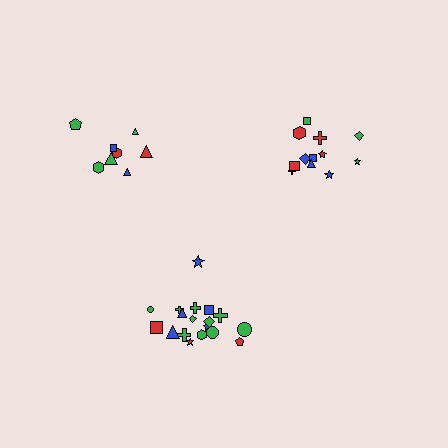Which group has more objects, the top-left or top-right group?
The top-right group.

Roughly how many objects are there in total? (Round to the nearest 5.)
Roughly 40 objects in total.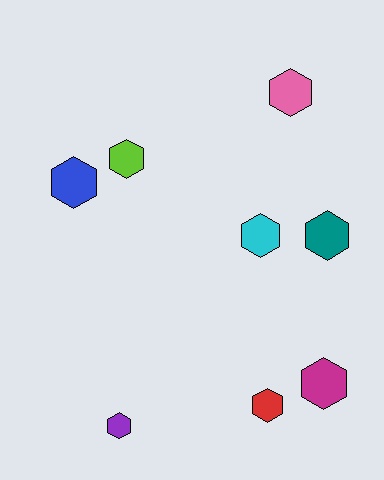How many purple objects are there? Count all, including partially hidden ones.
There is 1 purple object.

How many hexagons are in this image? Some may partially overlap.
There are 8 hexagons.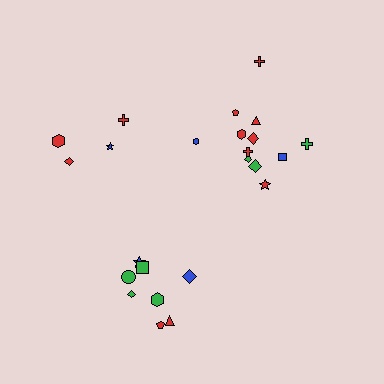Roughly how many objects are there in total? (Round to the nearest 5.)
Roughly 25 objects in total.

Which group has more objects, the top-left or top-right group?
The top-right group.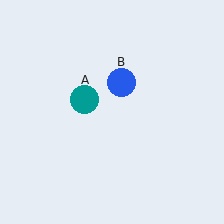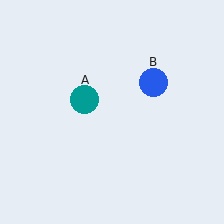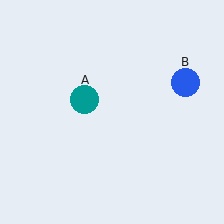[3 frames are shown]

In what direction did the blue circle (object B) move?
The blue circle (object B) moved right.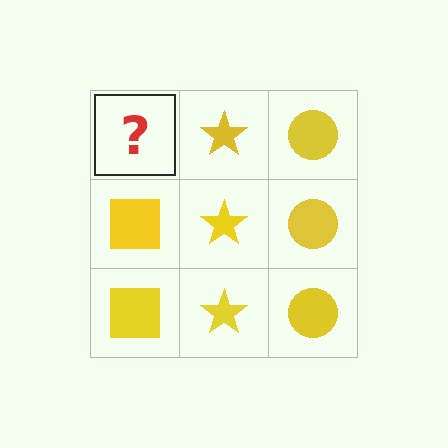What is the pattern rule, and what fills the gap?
The rule is that each column has a consistent shape. The gap should be filled with a yellow square.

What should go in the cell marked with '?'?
The missing cell should contain a yellow square.